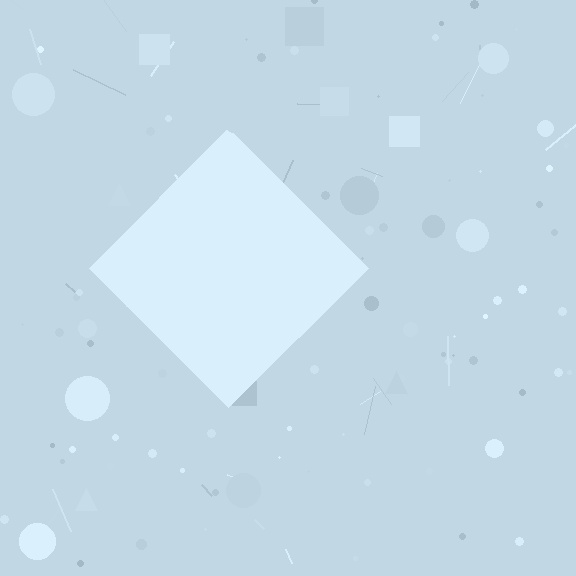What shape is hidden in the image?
A diamond is hidden in the image.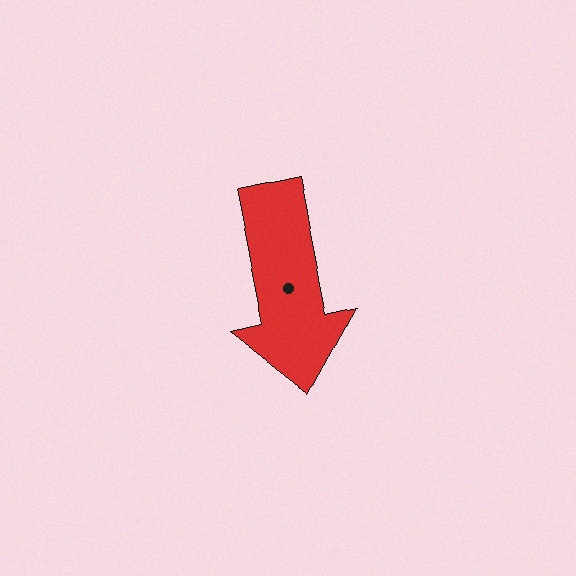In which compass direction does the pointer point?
South.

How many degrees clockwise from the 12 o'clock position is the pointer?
Approximately 169 degrees.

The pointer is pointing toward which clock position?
Roughly 6 o'clock.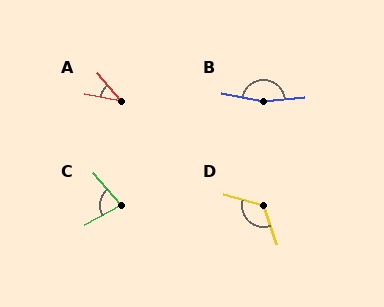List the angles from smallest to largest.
A (39°), C (79°), D (124°), B (163°).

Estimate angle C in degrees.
Approximately 79 degrees.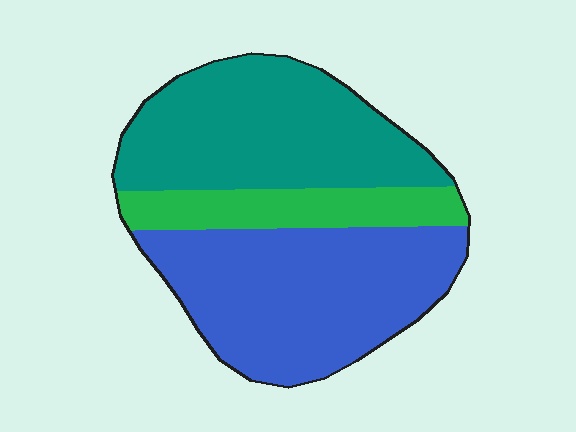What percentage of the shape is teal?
Teal takes up between a quarter and a half of the shape.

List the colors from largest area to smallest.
From largest to smallest: blue, teal, green.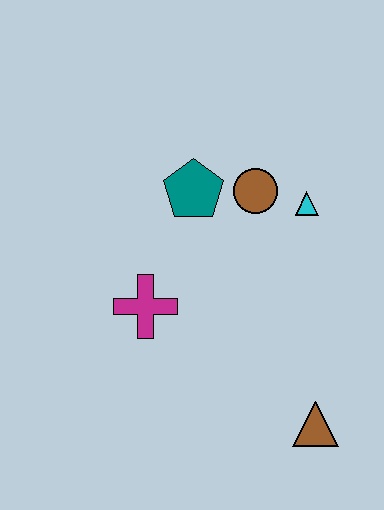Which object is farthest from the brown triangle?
The teal pentagon is farthest from the brown triangle.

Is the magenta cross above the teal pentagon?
No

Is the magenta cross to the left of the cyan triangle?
Yes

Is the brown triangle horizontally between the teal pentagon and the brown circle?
No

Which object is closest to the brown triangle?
The magenta cross is closest to the brown triangle.